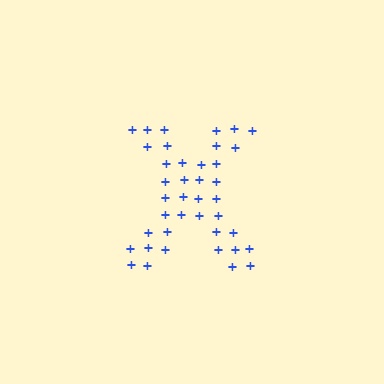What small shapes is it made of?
It is made of small plus signs.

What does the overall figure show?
The overall figure shows the letter X.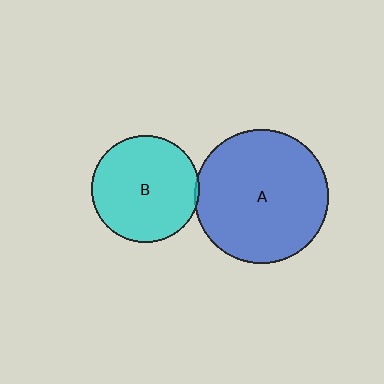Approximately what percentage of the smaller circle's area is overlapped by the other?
Approximately 5%.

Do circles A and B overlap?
Yes.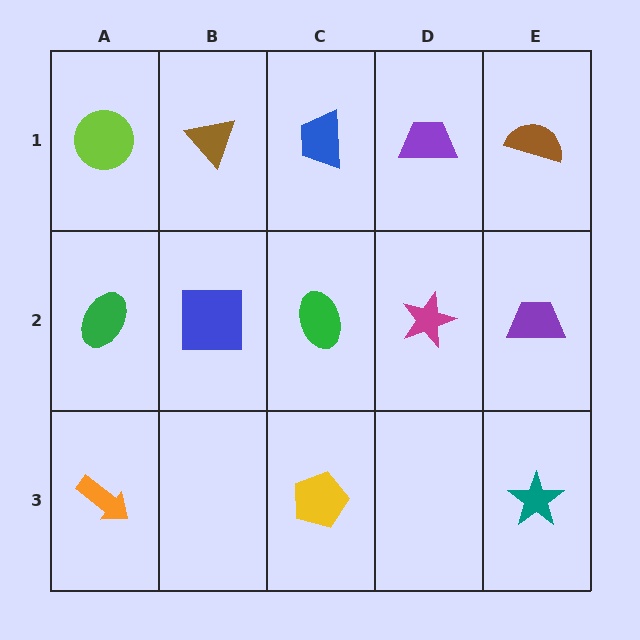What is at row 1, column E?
A brown semicircle.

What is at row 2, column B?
A blue square.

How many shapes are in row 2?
5 shapes.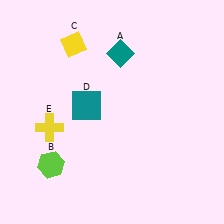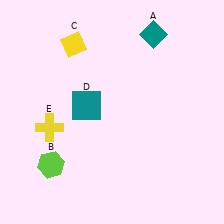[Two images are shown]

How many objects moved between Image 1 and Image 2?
1 object moved between the two images.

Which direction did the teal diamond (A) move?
The teal diamond (A) moved right.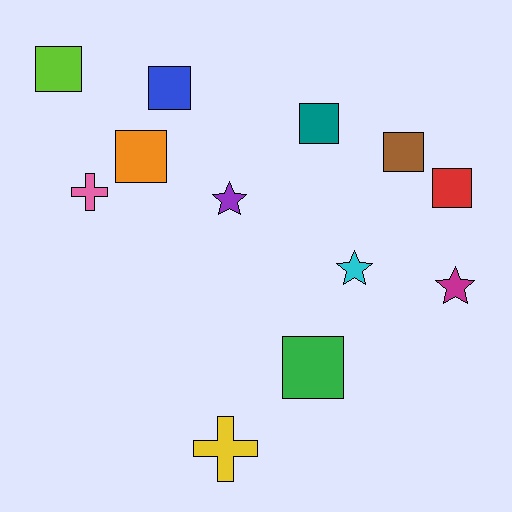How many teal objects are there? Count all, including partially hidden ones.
There is 1 teal object.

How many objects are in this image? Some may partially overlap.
There are 12 objects.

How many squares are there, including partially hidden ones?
There are 7 squares.